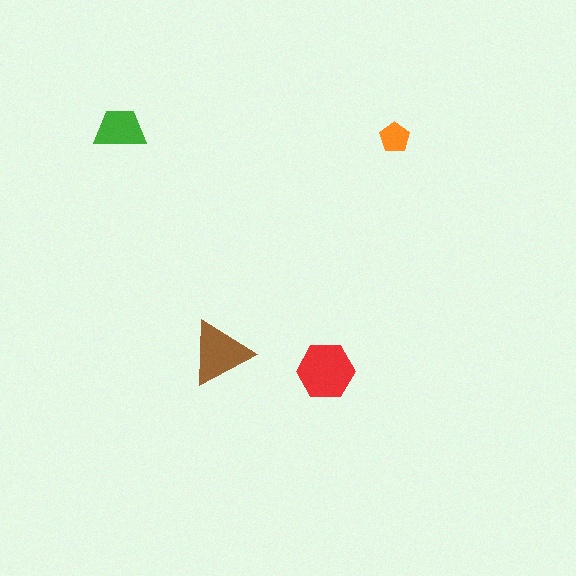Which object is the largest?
The red hexagon.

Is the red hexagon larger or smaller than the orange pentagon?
Larger.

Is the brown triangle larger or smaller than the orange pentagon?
Larger.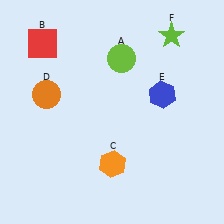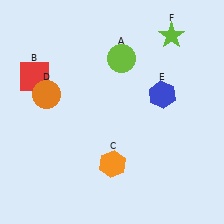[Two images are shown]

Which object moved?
The red square (B) moved down.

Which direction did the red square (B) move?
The red square (B) moved down.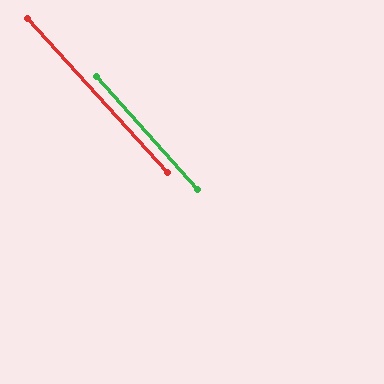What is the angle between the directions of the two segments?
Approximately 0 degrees.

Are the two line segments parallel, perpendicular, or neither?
Parallel — their directions differ by only 0.3°.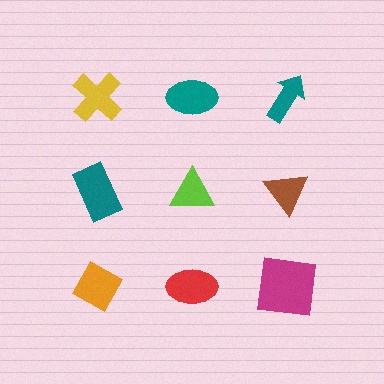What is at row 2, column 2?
A lime triangle.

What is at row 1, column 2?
A teal ellipse.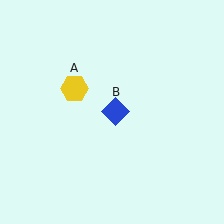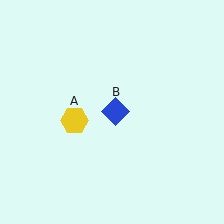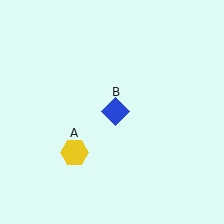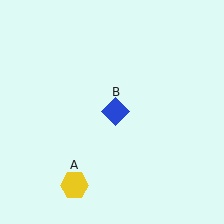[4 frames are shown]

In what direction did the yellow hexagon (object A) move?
The yellow hexagon (object A) moved down.